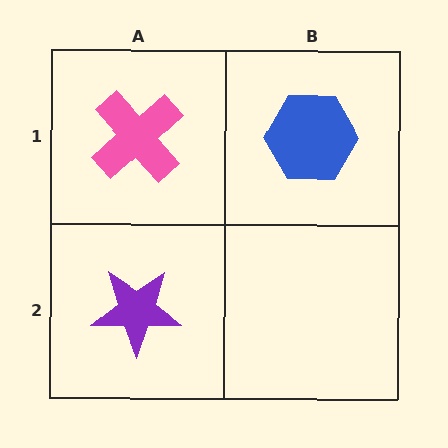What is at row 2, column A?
A purple star.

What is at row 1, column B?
A blue hexagon.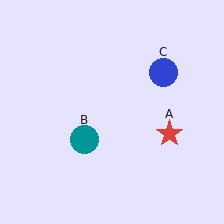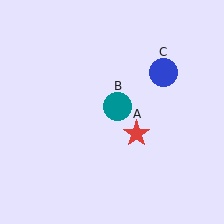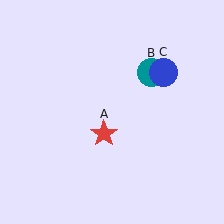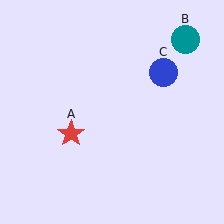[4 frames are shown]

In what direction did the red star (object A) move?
The red star (object A) moved left.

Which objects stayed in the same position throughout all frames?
Blue circle (object C) remained stationary.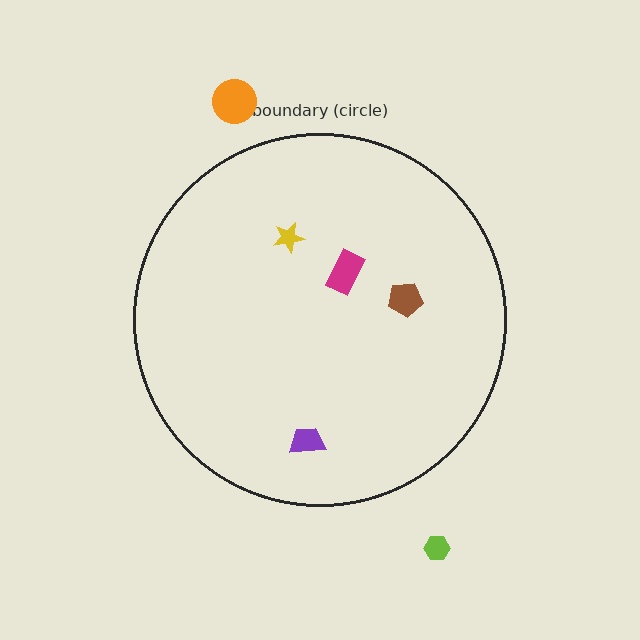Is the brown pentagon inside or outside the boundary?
Inside.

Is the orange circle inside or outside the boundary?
Outside.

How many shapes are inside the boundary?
4 inside, 2 outside.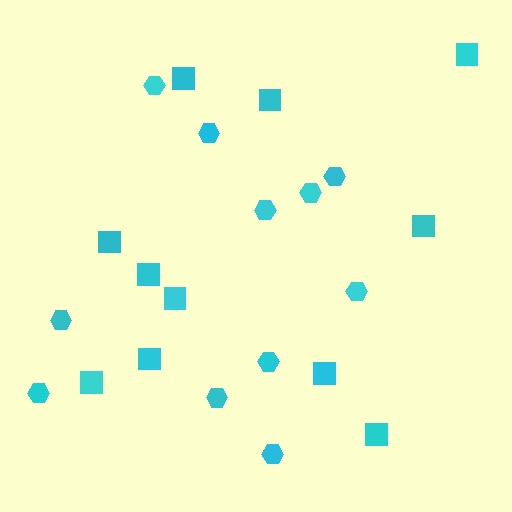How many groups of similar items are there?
There are 2 groups: one group of squares (11) and one group of hexagons (11).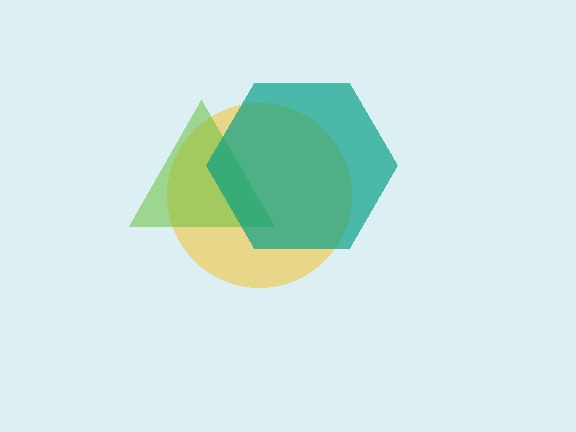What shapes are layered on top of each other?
The layered shapes are: a yellow circle, a lime triangle, a teal hexagon.